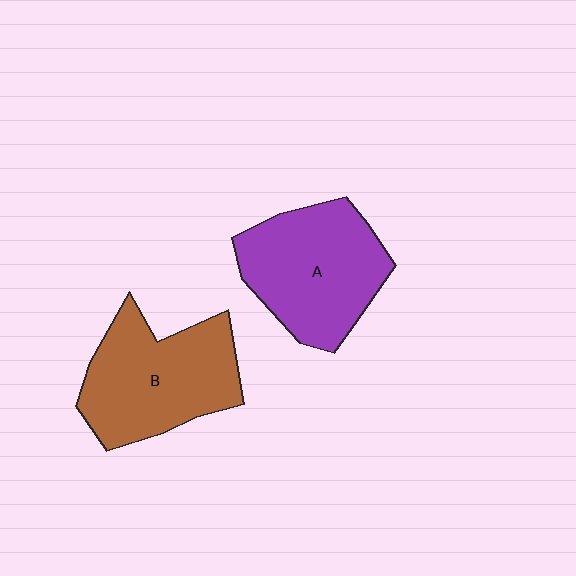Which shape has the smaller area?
Shape A (purple).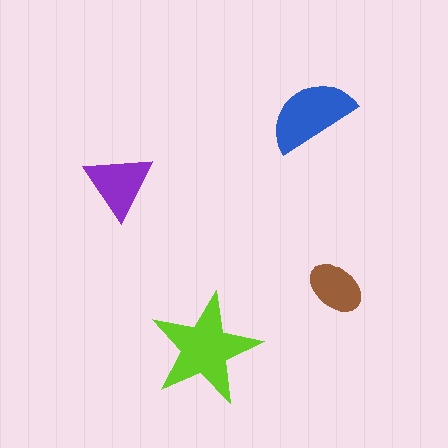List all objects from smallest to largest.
The brown ellipse, the purple triangle, the blue semicircle, the lime star.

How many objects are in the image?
There are 4 objects in the image.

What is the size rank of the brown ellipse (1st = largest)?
4th.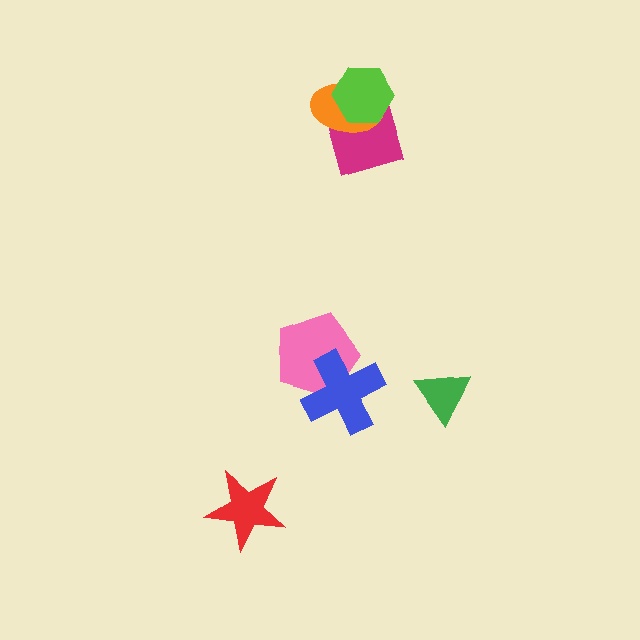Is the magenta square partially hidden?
Yes, it is partially covered by another shape.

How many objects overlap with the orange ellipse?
2 objects overlap with the orange ellipse.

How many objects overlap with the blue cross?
1 object overlaps with the blue cross.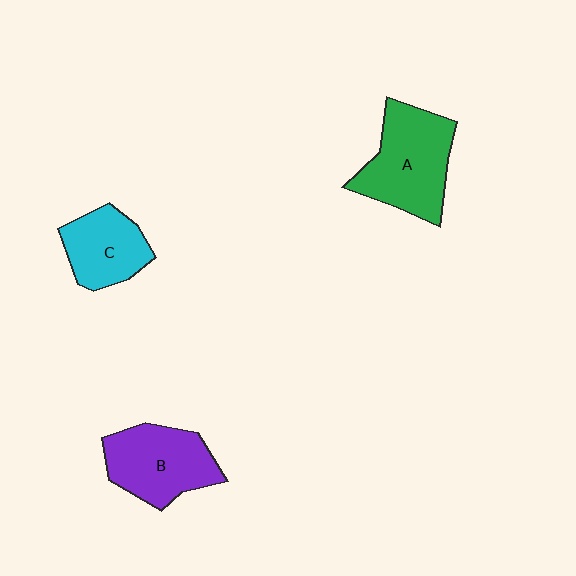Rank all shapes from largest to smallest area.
From largest to smallest: A (green), B (purple), C (cyan).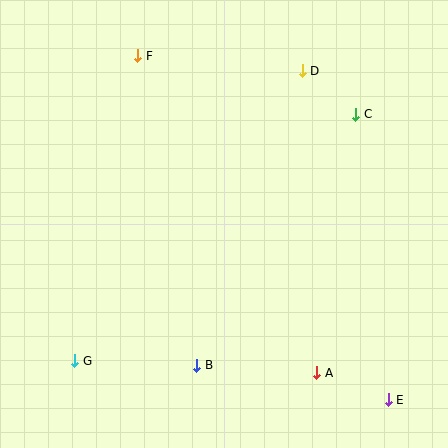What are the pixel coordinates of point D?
Point D is at (302, 71).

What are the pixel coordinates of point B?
Point B is at (197, 365).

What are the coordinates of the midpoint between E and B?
The midpoint between E and B is at (292, 383).